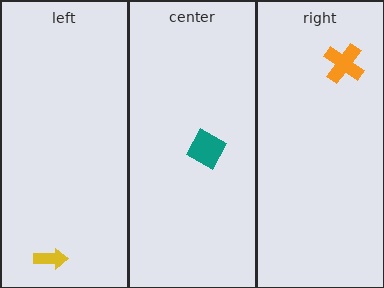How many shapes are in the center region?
1.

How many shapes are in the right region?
1.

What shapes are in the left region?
The yellow arrow.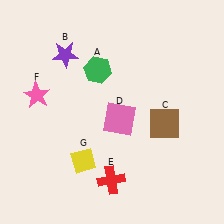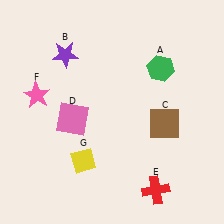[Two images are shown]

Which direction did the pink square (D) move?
The pink square (D) moved left.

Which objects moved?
The objects that moved are: the green hexagon (A), the pink square (D), the red cross (E).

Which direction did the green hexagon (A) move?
The green hexagon (A) moved right.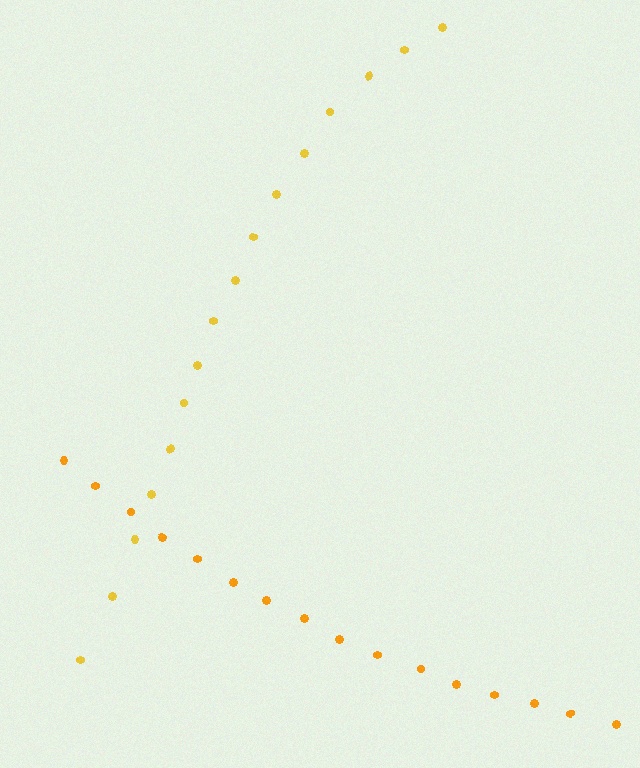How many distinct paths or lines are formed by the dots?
There are 2 distinct paths.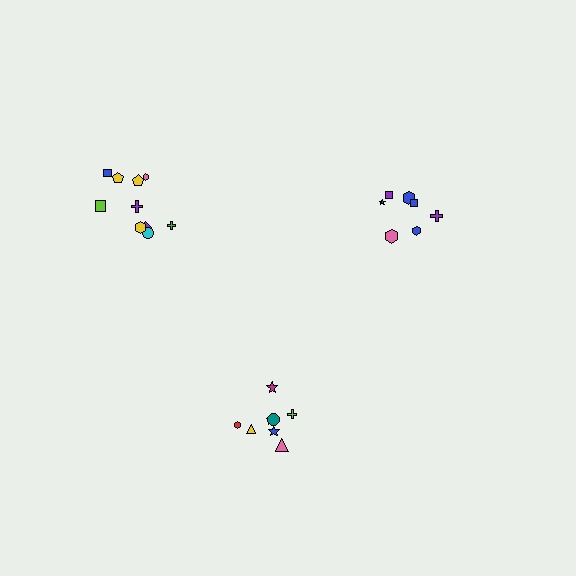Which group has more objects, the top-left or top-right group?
The top-left group.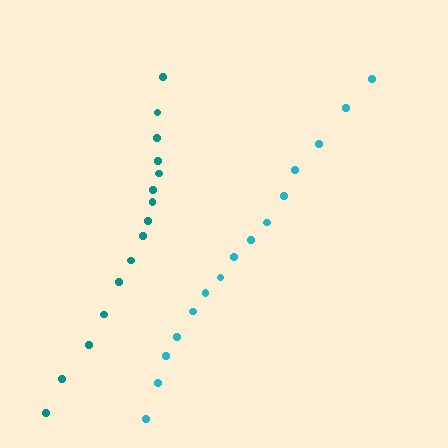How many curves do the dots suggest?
There are 2 distinct paths.